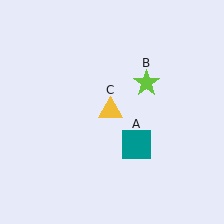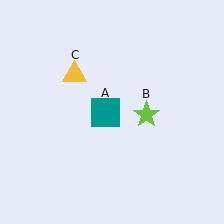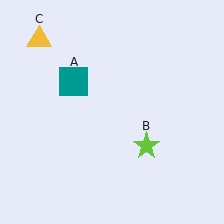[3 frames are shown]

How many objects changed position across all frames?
3 objects changed position: teal square (object A), lime star (object B), yellow triangle (object C).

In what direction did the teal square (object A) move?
The teal square (object A) moved up and to the left.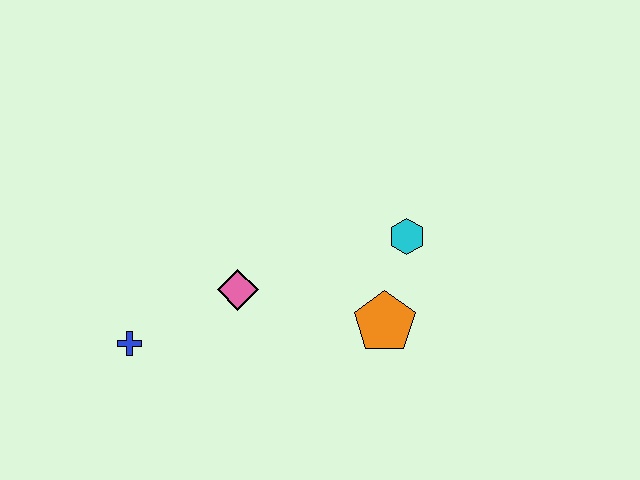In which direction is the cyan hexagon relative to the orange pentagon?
The cyan hexagon is above the orange pentagon.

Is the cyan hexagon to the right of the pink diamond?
Yes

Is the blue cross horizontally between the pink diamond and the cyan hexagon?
No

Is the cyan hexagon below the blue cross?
No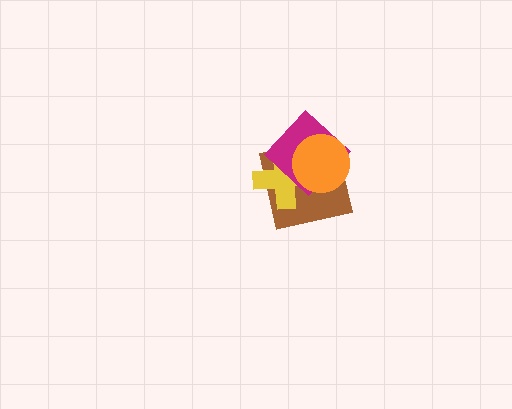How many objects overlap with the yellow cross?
3 objects overlap with the yellow cross.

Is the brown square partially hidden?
Yes, it is partially covered by another shape.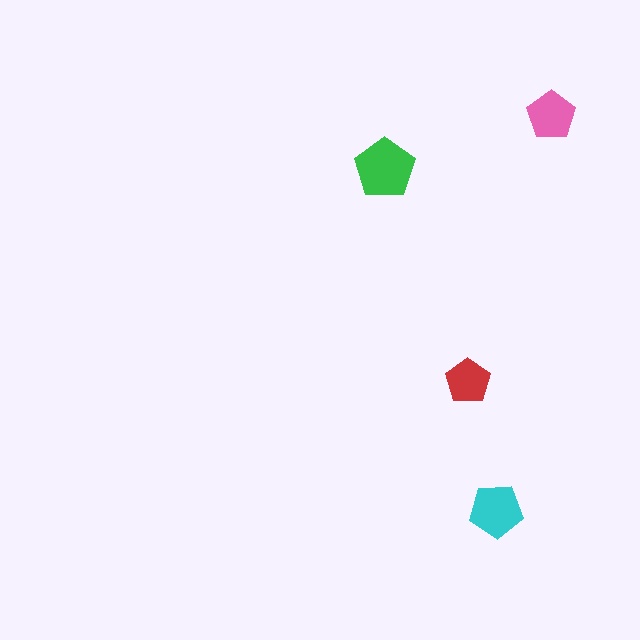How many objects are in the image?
There are 4 objects in the image.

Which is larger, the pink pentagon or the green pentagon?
The green one.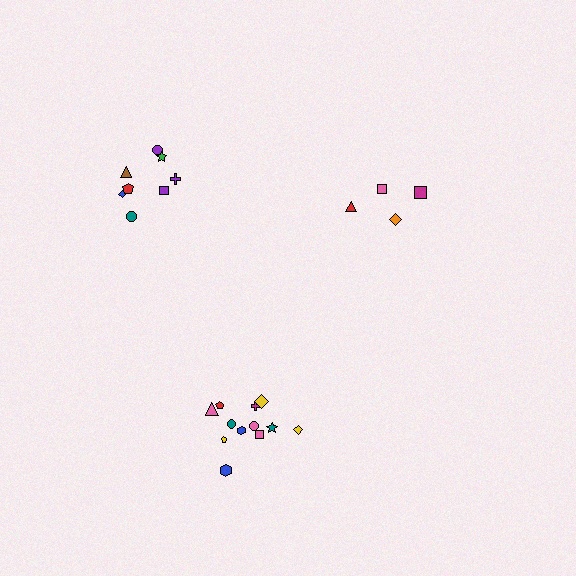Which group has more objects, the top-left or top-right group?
The top-left group.